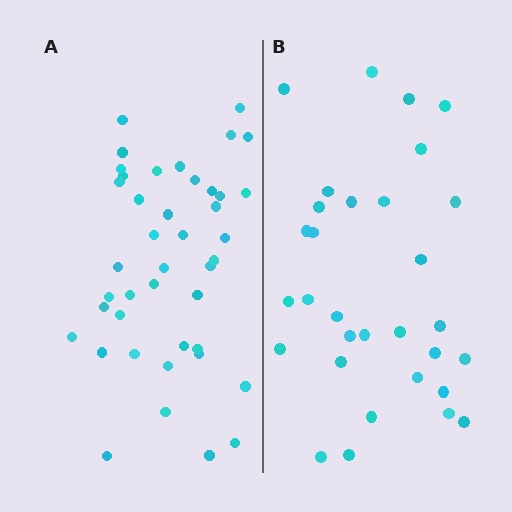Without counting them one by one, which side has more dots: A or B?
Region A (the left region) has more dots.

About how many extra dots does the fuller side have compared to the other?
Region A has roughly 12 or so more dots than region B.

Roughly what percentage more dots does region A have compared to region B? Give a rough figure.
About 35% more.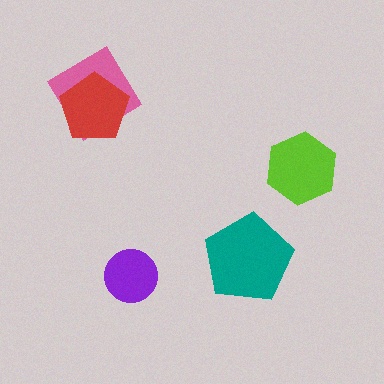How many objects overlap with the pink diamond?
1 object overlaps with the pink diamond.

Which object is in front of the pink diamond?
The red pentagon is in front of the pink diamond.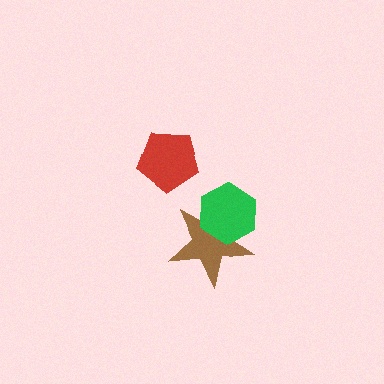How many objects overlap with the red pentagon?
0 objects overlap with the red pentagon.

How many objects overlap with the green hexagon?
1 object overlaps with the green hexagon.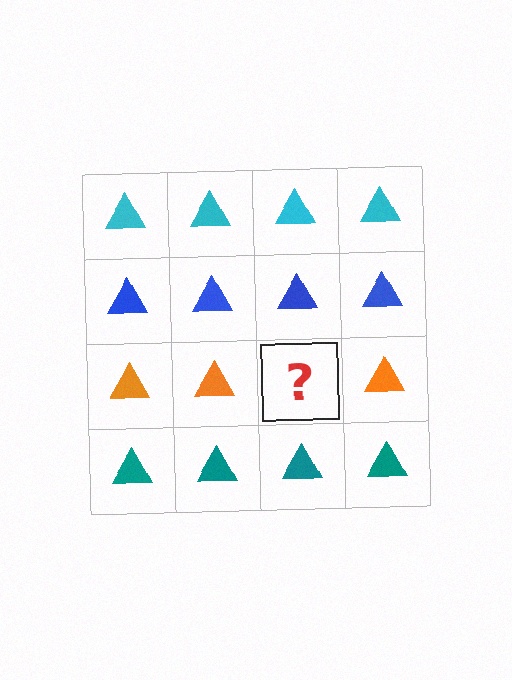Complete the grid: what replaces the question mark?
The question mark should be replaced with an orange triangle.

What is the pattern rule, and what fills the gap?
The rule is that each row has a consistent color. The gap should be filled with an orange triangle.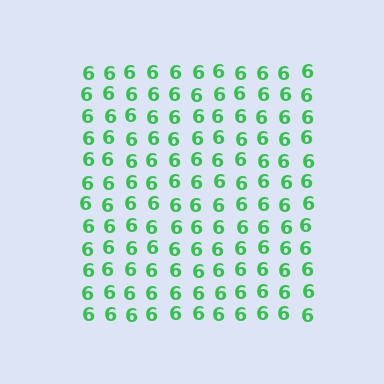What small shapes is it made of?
It is made of small digit 6's.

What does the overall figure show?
The overall figure shows a square.